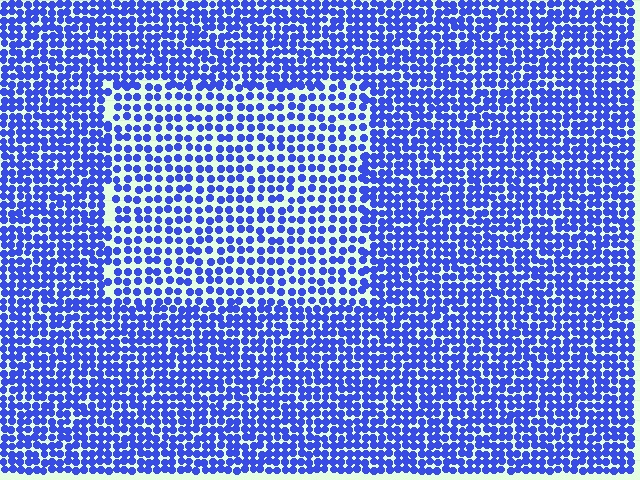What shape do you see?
I see a rectangle.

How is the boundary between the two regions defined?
The boundary is defined by a change in element density (approximately 1.6x ratio). All elements are the same color, size, and shape.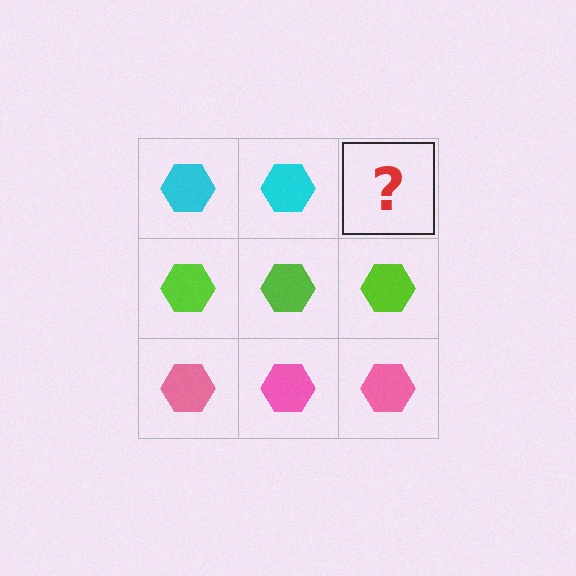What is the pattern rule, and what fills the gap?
The rule is that each row has a consistent color. The gap should be filled with a cyan hexagon.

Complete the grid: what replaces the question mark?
The question mark should be replaced with a cyan hexagon.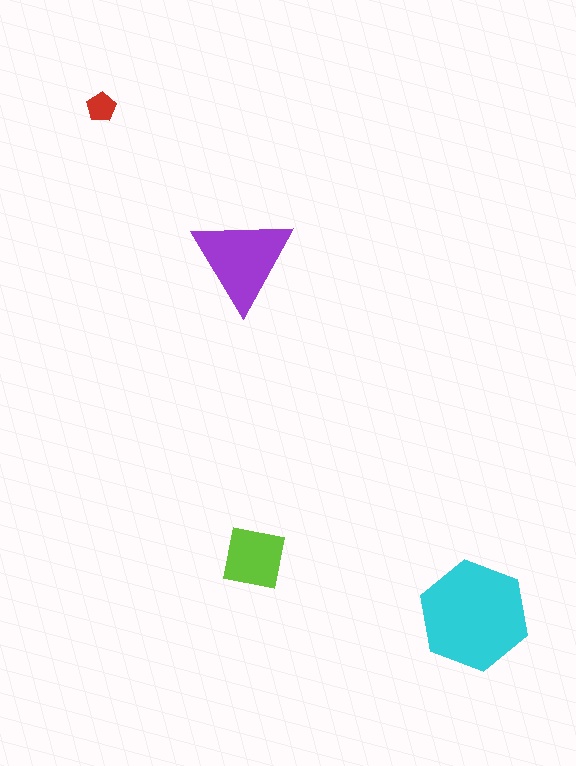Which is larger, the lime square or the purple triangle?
The purple triangle.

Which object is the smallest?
The red pentagon.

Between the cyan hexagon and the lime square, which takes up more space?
The cyan hexagon.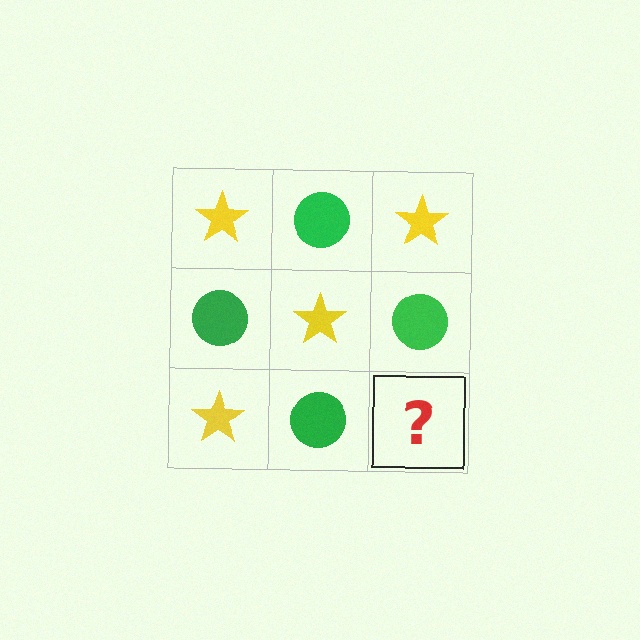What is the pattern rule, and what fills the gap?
The rule is that it alternates yellow star and green circle in a checkerboard pattern. The gap should be filled with a yellow star.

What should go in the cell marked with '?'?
The missing cell should contain a yellow star.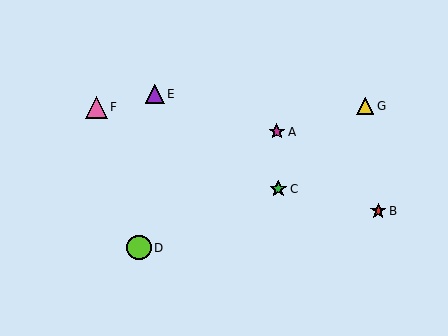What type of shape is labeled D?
Shape D is a lime circle.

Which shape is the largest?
The lime circle (labeled D) is the largest.